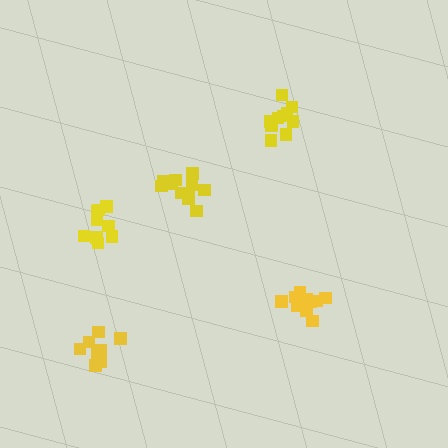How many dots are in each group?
Group 1: 10 dots, Group 2: 11 dots, Group 3: 11 dots, Group 4: 11 dots, Group 5: 9 dots (52 total).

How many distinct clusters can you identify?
There are 5 distinct clusters.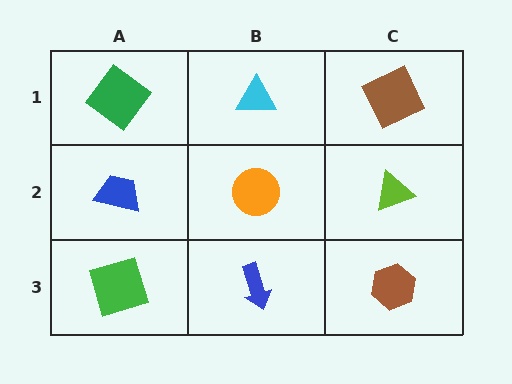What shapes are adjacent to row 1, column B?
An orange circle (row 2, column B), a green diamond (row 1, column A), a brown square (row 1, column C).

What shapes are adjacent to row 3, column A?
A blue trapezoid (row 2, column A), a blue arrow (row 3, column B).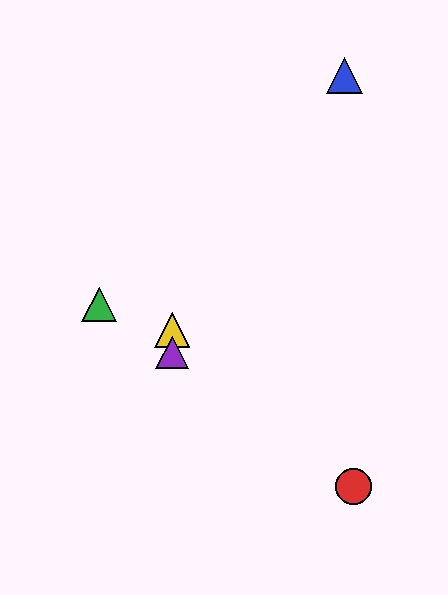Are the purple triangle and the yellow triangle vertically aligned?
Yes, both are at x≈172.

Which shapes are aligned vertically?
The yellow triangle, the purple triangle are aligned vertically.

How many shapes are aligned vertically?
2 shapes (the yellow triangle, the purple triangle) are aligned vertically.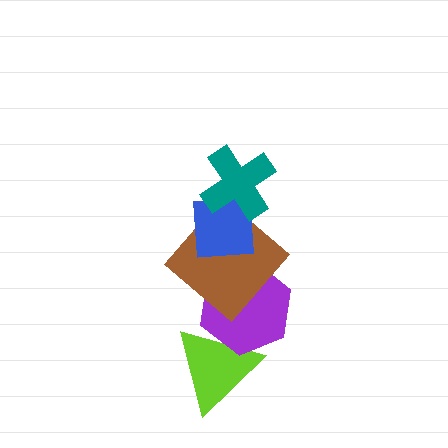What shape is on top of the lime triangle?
The purple hexagon is on top of the lime triangle.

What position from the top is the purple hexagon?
The purple hexagon is 4th from the top.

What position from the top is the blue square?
The blue square is 2nd from the top.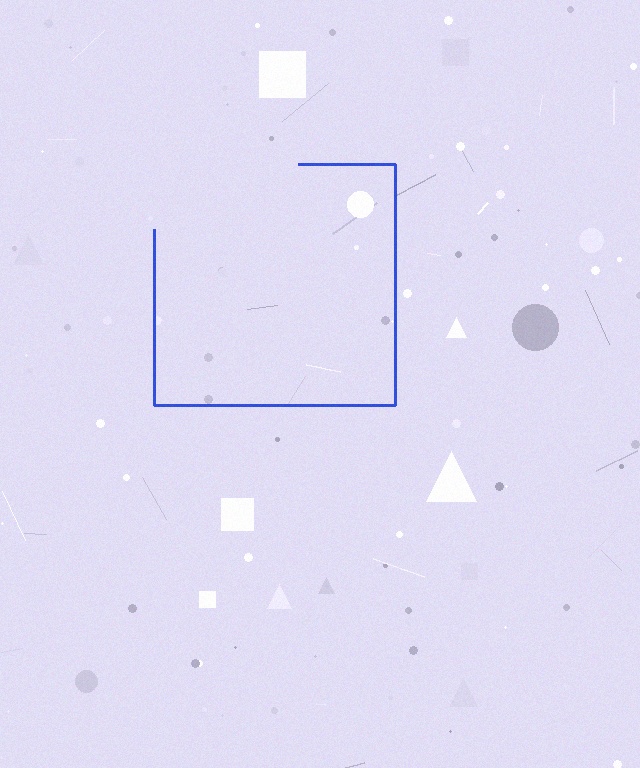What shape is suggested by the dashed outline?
The dashed outline suggests a square.